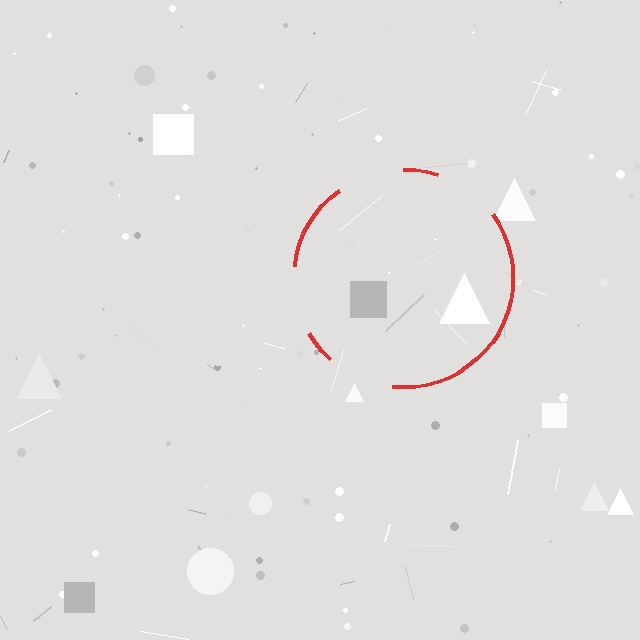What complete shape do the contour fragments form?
The contour fragments form a circle.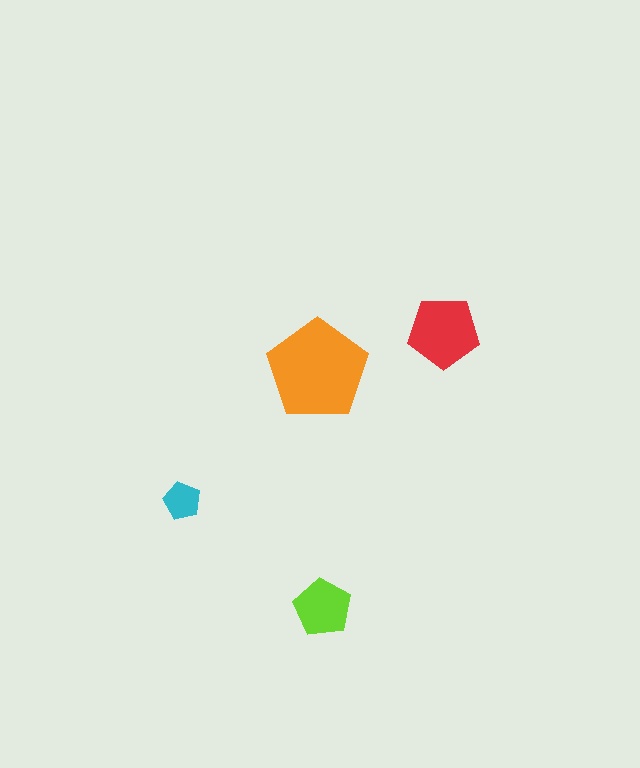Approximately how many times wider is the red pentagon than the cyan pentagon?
About 2 times wider.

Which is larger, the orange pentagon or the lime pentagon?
The orange one.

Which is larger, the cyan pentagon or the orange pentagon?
The orange one.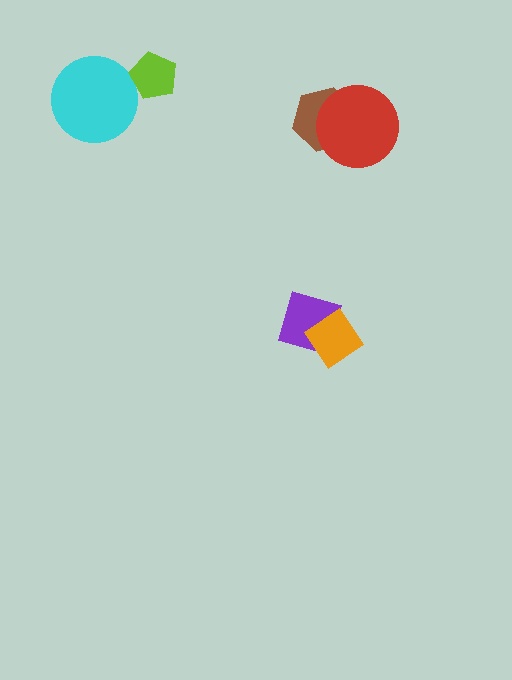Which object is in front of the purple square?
The orange diamond is in front of the purple square.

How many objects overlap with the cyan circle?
0 objects overlap with the cyan circle.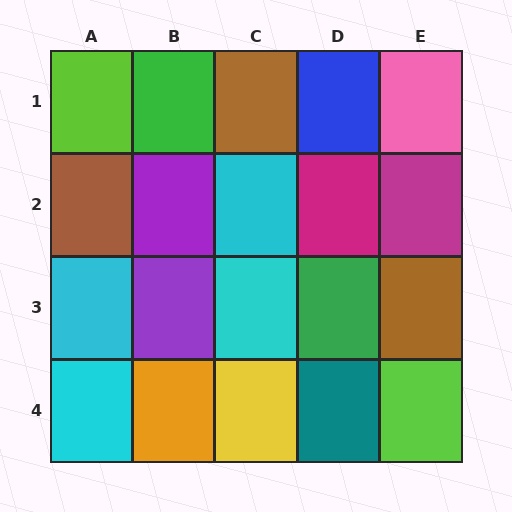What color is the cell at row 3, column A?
Cyan.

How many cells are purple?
2 cells are purple.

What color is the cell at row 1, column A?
Lime.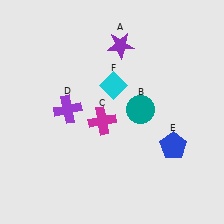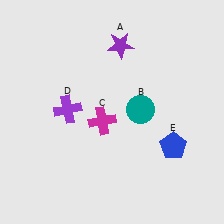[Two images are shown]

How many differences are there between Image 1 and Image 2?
There is 1 difference between the two images.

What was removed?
The cyan diamond (F) was removed in Image 2.